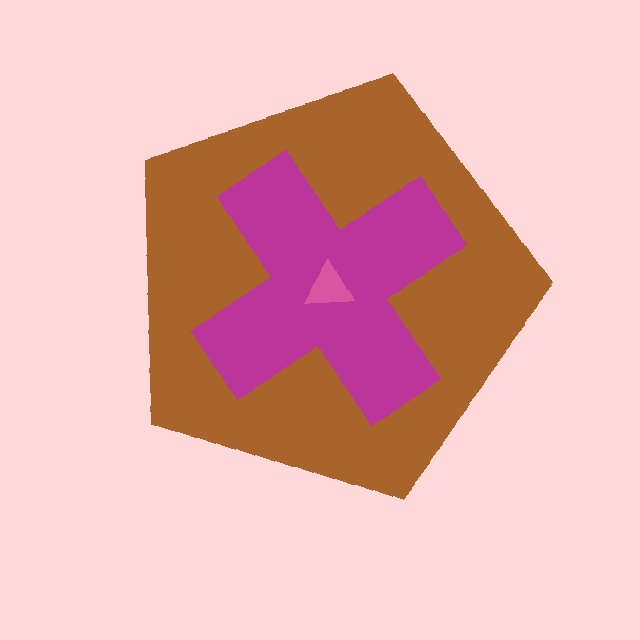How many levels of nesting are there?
3.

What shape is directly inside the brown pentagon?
The magenta cross.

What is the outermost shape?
The brown pentagon.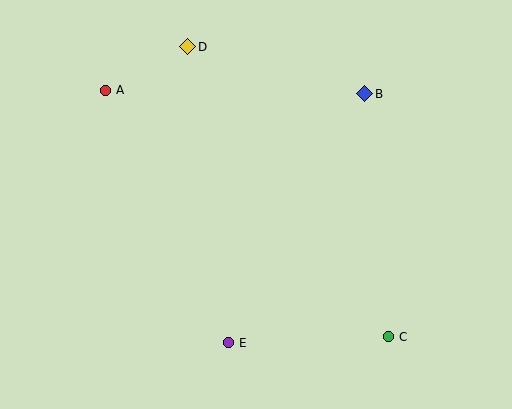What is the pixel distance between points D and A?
The distance between D and A is 93 pixels.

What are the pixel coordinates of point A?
Point A is at (106, 90).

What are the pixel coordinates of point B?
Point B is at (364, 94).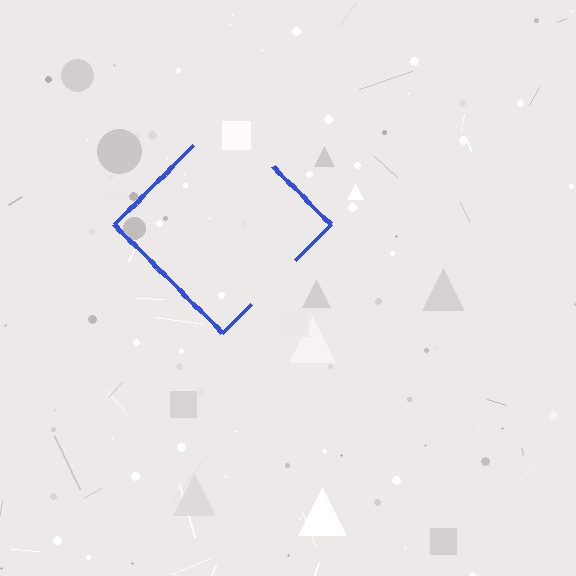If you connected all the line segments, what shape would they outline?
They would outline a diamond.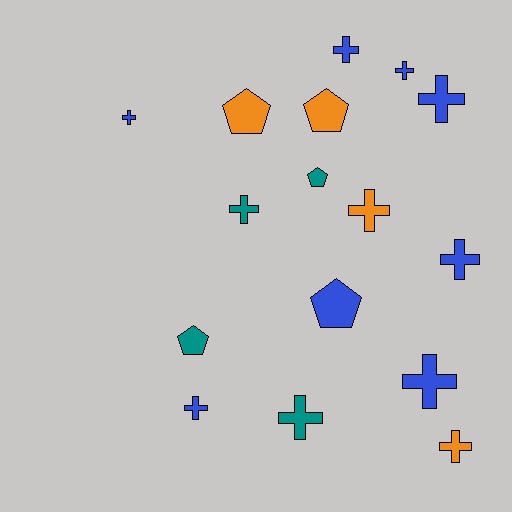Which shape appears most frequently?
Cross, with 11 objects.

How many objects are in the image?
There are 16 objects.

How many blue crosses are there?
There are 7 blue crosses.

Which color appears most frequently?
Blue, with 8 objects.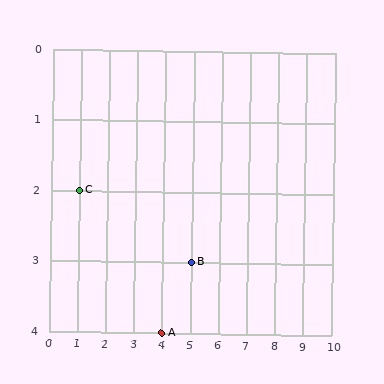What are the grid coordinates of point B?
Point B is at grid coordinates (5, 3).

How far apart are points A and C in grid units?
Points A and C are 3 columns and 2 rows apart (about 3.6 grid units diagonally).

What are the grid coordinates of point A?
Point A is at grid coordinates (4, 4).